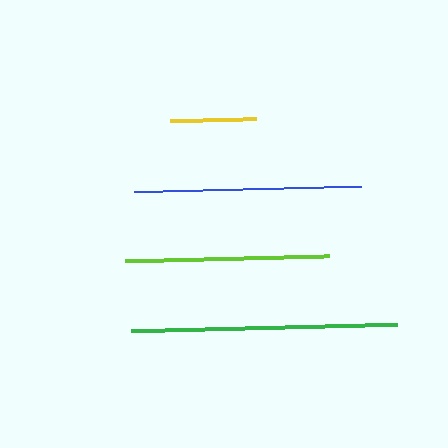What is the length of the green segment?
The green segment is approximately 266 pixels long.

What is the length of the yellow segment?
The yellow segment is approximately 87 pixels long.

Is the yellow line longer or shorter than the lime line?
The lime line is longer than the yellow line.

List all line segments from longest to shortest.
From longest to shortest: green, blue, lime, yellow.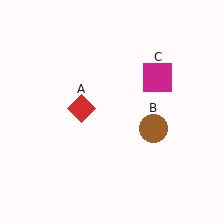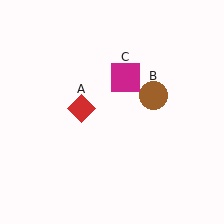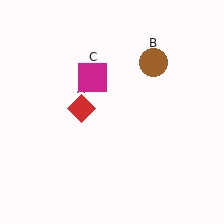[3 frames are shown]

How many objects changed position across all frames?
2 objects changed position: brown circle (object B), magenta square (object C).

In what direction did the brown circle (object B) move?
The brown circle (object B) moved up.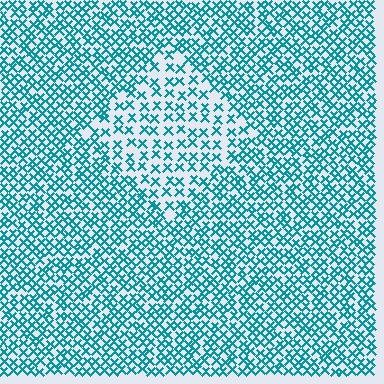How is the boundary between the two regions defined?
The boundary is defined by a change in element density (approximately 1.9x ratio). All elements are the same color, size, and shape.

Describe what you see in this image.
The image contains small teal elements arranged at two different densities. A diamond-shaped region is visible where the elements are less densely packed than the surrounding area.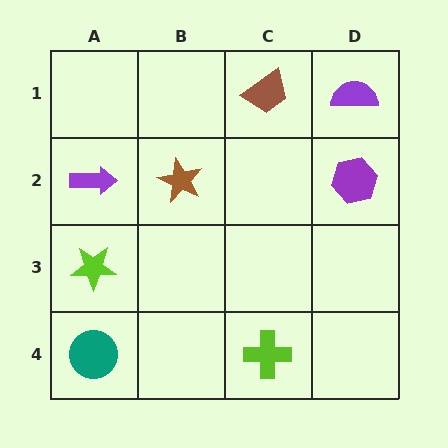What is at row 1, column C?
A brown trapezoid.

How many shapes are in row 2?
3 shapes.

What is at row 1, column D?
A purple semicircle.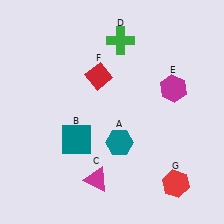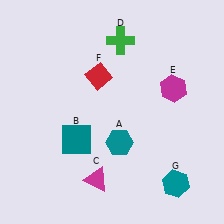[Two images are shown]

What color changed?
The hexagon (G) changed from red in Image 1 to teal in Image 2.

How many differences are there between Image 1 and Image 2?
There is 1 difference between the two images.